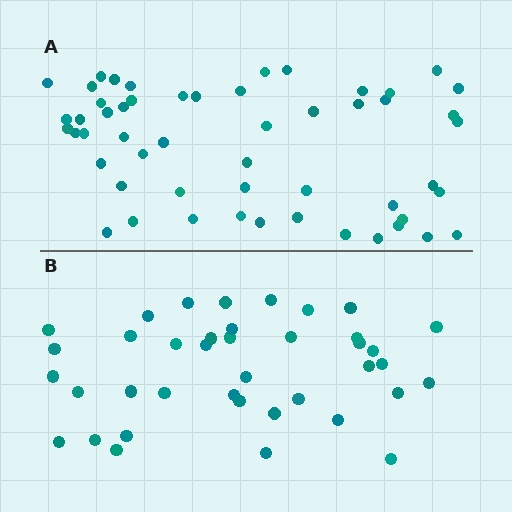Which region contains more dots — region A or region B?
Region A (the top region) has more dots.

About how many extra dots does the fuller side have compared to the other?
Region A has approximately 15 more dots than region B.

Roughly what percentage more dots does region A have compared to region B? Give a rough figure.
About 35% more.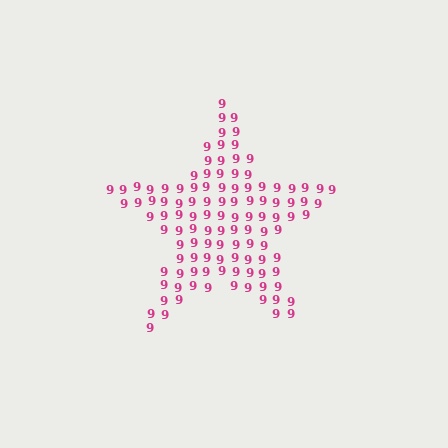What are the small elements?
The small elements are digit 9's.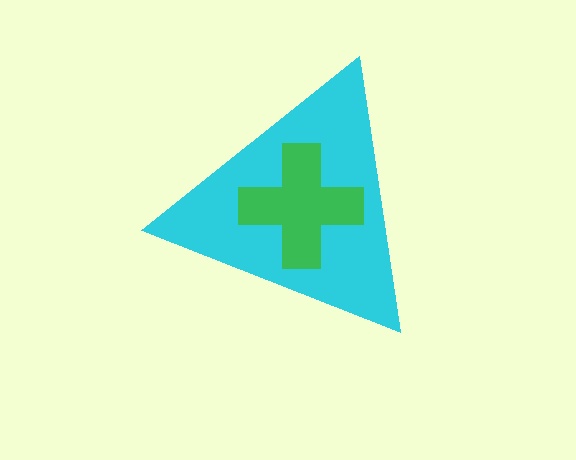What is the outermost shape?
The cyan triangle.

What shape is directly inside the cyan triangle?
The green cross.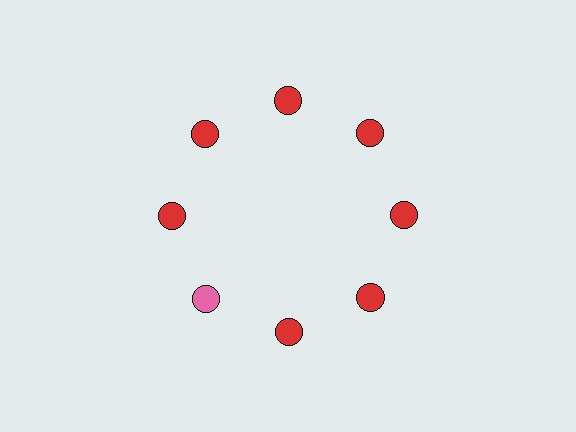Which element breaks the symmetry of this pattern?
The pink circle at roughly the 8 o'clock position breaks the symmetry. All other shapes are red circles.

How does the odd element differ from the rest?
It has a different color: pink instead of red.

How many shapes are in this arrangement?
There are 8 shapes arranged in a ring pattern.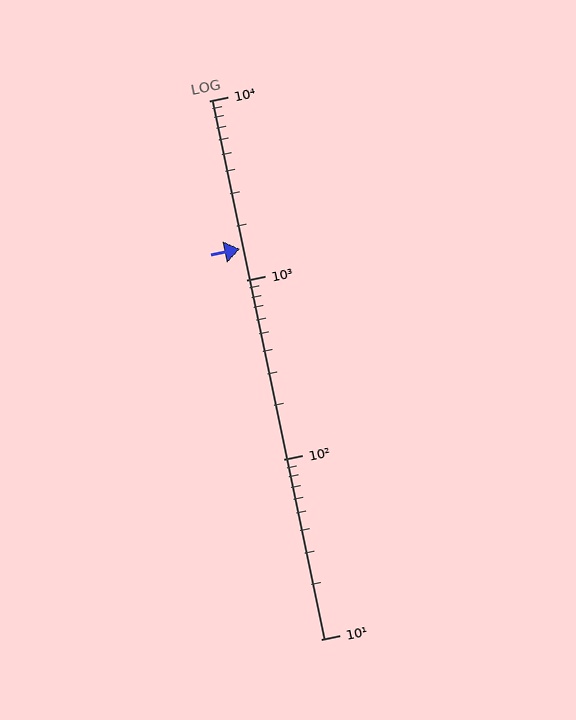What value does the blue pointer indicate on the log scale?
The pointer indicates approximately 1500.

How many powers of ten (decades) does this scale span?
The scale spans 3 decades, from 10 to 10000.